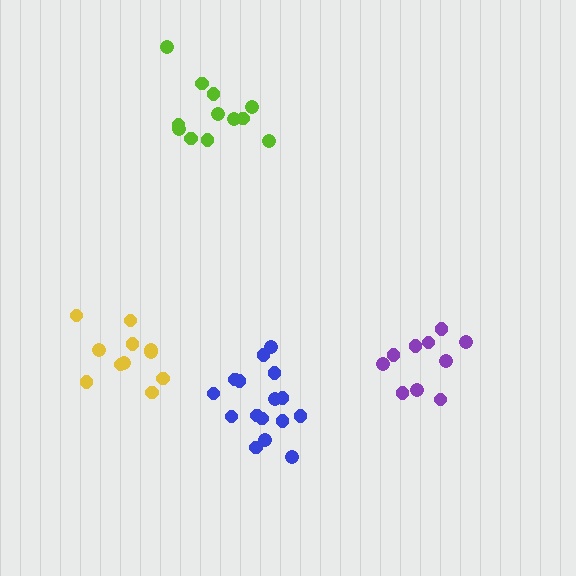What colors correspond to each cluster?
The clusters are colored: purple, blue, yellow, lime.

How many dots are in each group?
Group 1: 10 dots, Group 2: 16 dots, Group 3: 11 dots, Group 4: 12 dots (49 total).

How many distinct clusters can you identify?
There are 4 distinct clusters.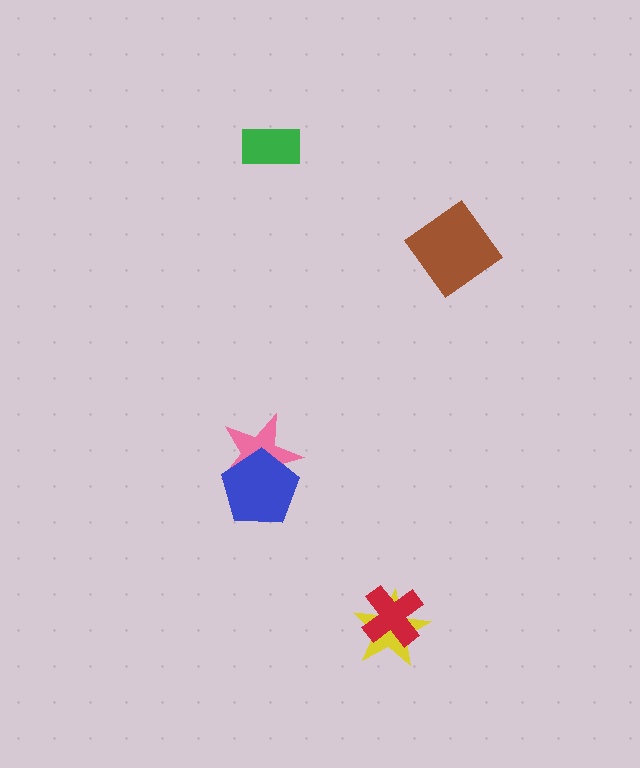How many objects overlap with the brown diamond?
0 objects overlap with the brown diamond.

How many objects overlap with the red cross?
1 object overlaps with the red cross.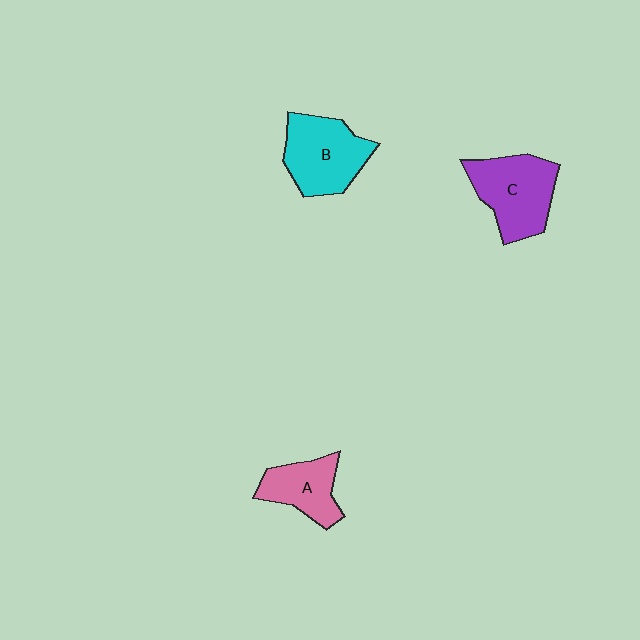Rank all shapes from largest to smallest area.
From largest to smallest: C (purple), B (cyan), A (pink).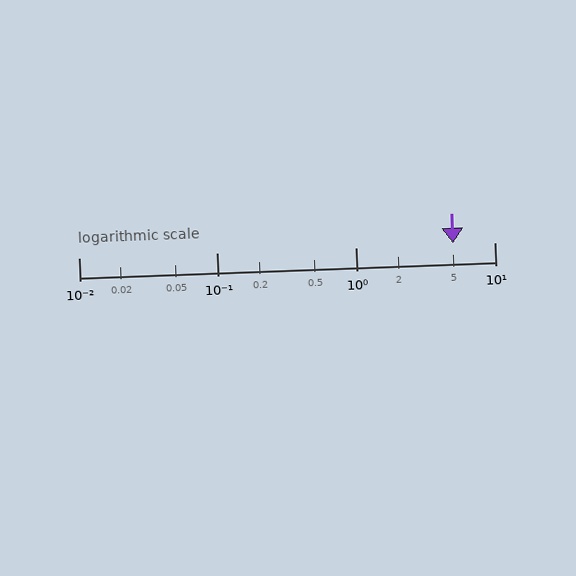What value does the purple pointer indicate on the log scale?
The pointer indicates approximately 5.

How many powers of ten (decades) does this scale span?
The scale spans 3 decades, from 0.01 to 10.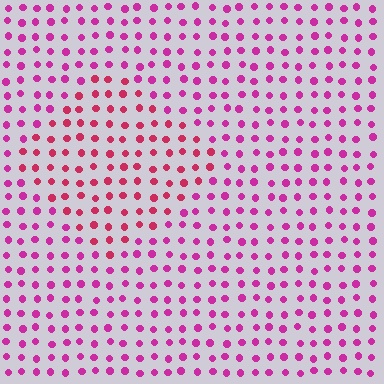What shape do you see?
I see a diamond.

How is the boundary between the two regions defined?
The boundary is defined purely by a slight shift in hue (about 26 degrees). Spacing, size, and orientation are identical on both sides.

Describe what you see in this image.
The image is filled with small magenta elements in a uniform arrangement. A diamond-shaped region is visible where the elements are tinted to a slightly different hue, forming a subtle color boundary.